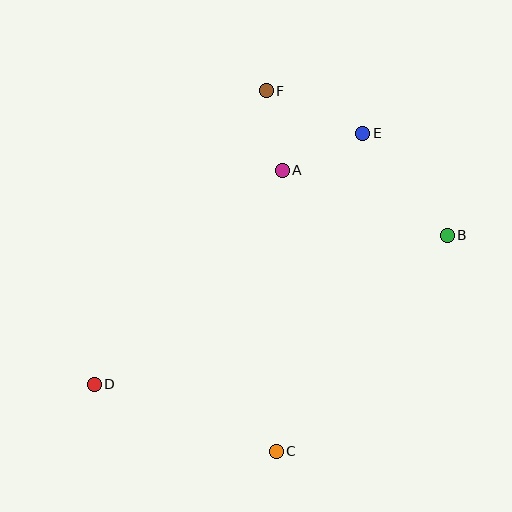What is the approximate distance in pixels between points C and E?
The distance between C and E is approximately 330 pixels.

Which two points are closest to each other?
Points A and F are closest to each other.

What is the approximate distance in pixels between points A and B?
The distance between A and B is approximately 177 pixels.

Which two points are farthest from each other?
Points B and D are farthest from each other.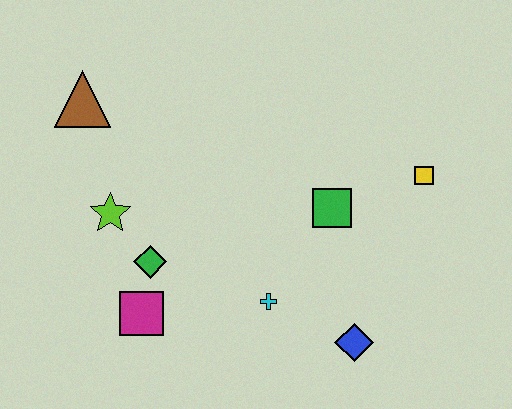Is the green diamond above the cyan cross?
Yes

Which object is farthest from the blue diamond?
The brown triangle is farthest from the blue diamond.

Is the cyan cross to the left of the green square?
Yes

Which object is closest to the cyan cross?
The blue diamond is closest to the cyan cross.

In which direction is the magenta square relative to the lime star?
The magenta square is below the lime star.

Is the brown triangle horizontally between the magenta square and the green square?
No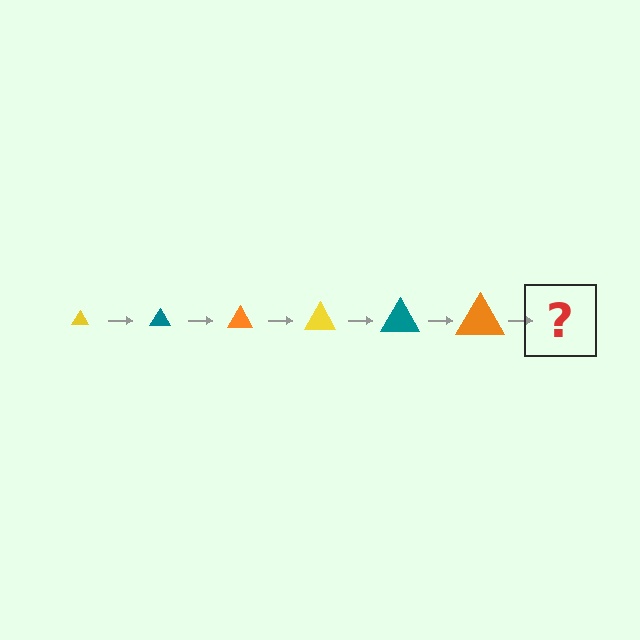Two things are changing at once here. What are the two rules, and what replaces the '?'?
The two rules are that the triangle grows larger each step and the color cycles through yellow, teal, and orange. The '?' should be a yellow triangle, larger than the previous one.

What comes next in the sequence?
The next element should be a yellow triangle, larger than the previous one.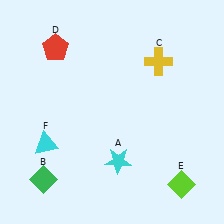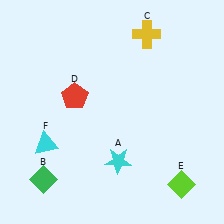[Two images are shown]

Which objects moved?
The objects that moved are: the yellow cross (C), the red pentagon (D).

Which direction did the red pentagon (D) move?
The red pentagon (D) moved down.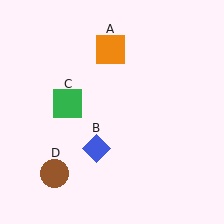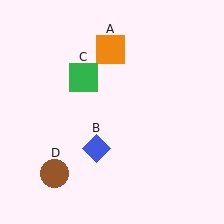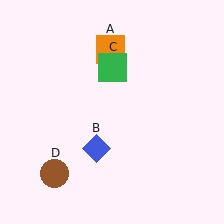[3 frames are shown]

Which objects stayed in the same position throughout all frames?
Orange square (object A) and blue diamond (object B) and brown circle (object D) remained stationary.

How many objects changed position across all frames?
1 object changed position: green square (object C).